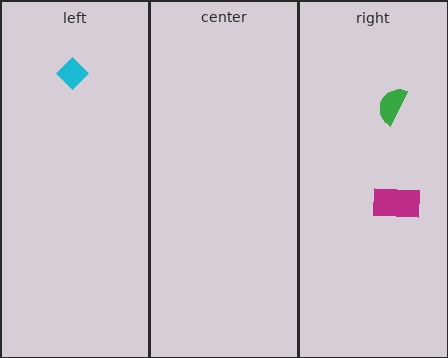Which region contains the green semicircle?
The right region.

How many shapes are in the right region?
2.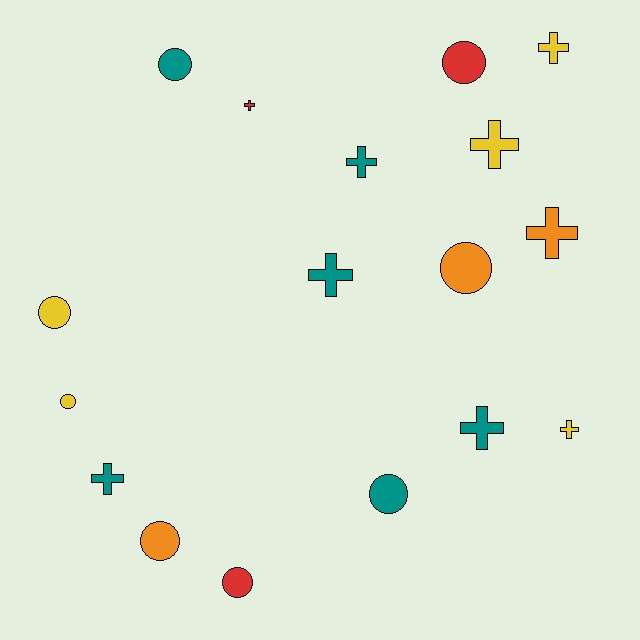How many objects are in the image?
There are 17 objects.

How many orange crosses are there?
There is 1 orange cross.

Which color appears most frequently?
Teal, with 6 objects.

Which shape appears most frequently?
Cross, with 9 objects.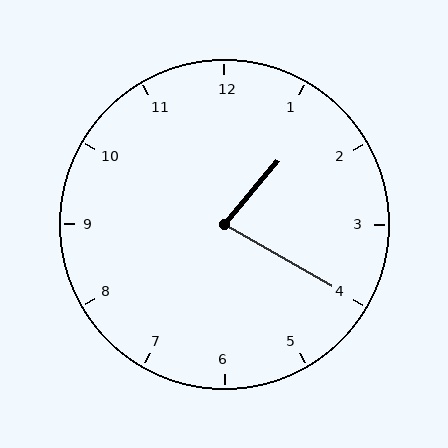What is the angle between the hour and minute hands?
Approximately 80 degrees.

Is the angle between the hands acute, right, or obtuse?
It is acute.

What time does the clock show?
1:20.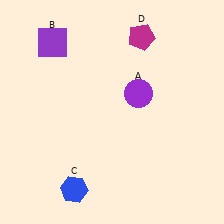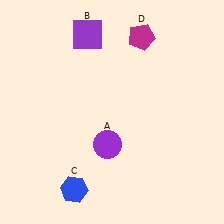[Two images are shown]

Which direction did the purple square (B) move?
The purple square (B) moved right.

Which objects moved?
The objects that moved are: the purple circle (A), the purple square (B).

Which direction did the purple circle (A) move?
The purple circle (A) moved down.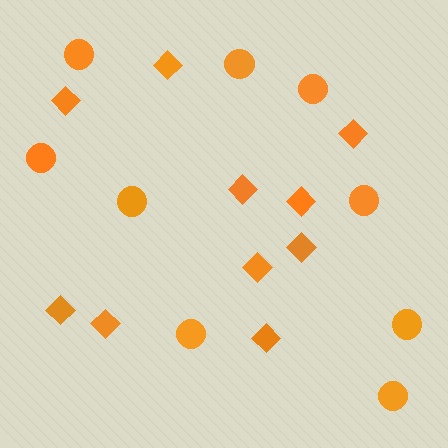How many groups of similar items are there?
There are 2 groups: one group of diamonds (10) and one group of circles (9).